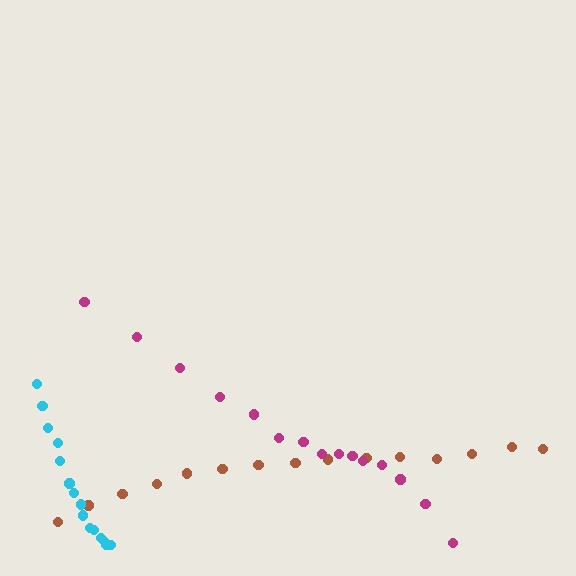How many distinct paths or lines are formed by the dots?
There are 3 distinct paths.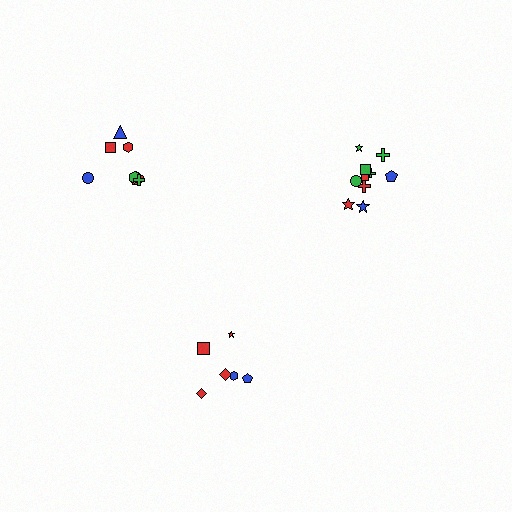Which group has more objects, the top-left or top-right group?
The top-right group.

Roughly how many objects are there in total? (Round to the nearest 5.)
Roughly 25 objects in total.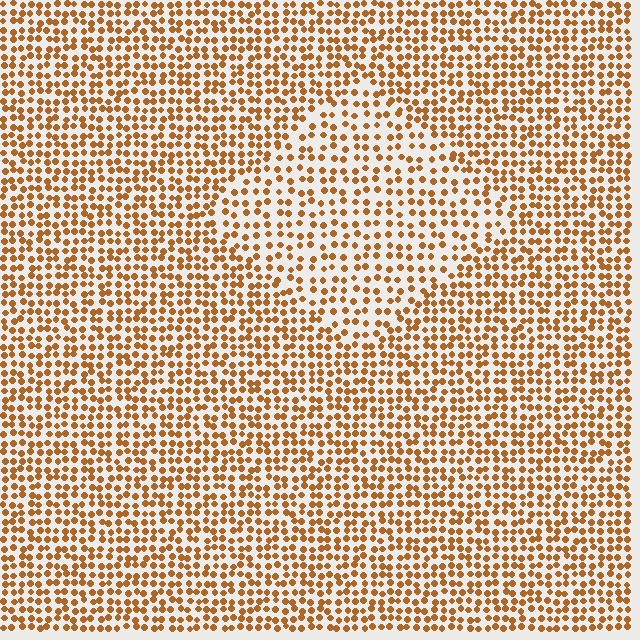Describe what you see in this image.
The image contains small brown elements arranged at two different densities. A diamond-shaped region is visible where the elements are less densely packed than the surrounding area.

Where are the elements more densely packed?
The elements are more densely packed outside the diamond boundary.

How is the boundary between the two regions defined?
The boundary is defined by a change in element density (approximately 1.6x ratio). All elements are the same color, size, and shape.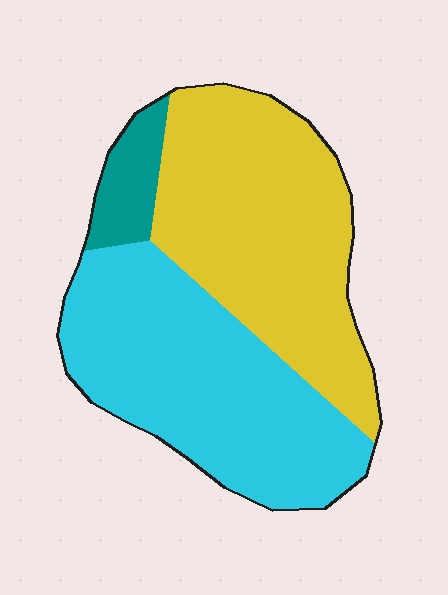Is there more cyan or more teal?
Cyan.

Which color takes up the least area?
Teal, at roughly 10%.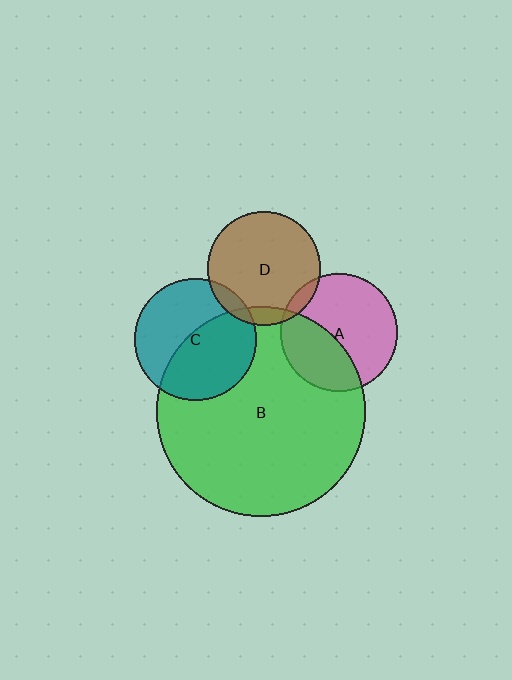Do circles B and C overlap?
Yes.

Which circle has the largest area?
Circle B (green).